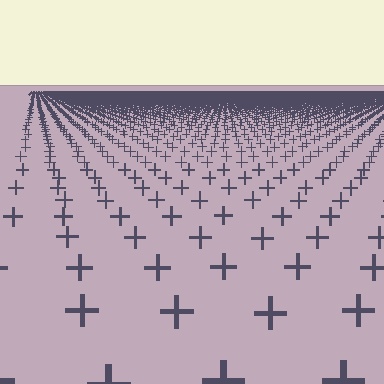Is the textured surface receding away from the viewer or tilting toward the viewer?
The surface is receding away from the viewer. Texture elements get smaller and denser toward the top.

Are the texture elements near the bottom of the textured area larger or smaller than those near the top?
Larger. Near the bottom, elements are closer to the viewer and appear at a bigger on-screen size.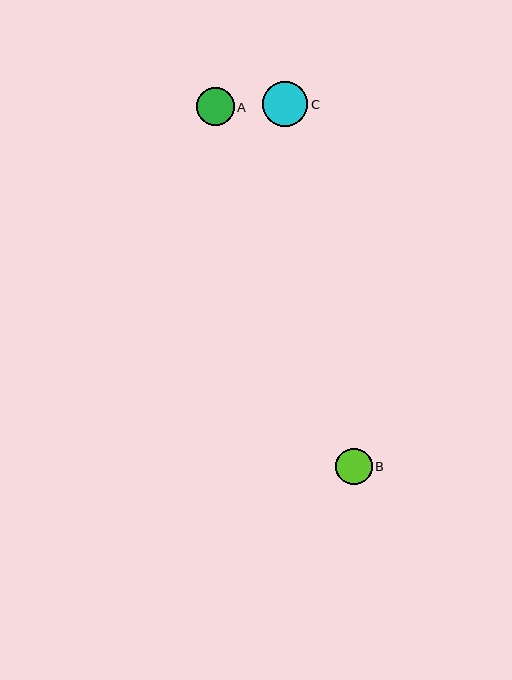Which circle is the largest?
Circle C is the largest with a size of approximately 45 pixels.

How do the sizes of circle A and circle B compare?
Circle A and circle B are approximately the same size.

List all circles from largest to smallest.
From largest to smallest: C, A, B.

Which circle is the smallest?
Circle B is the smallest with a size of approximately 36 pixels.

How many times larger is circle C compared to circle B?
Circle C is approximately 1.3 times the size of circle B.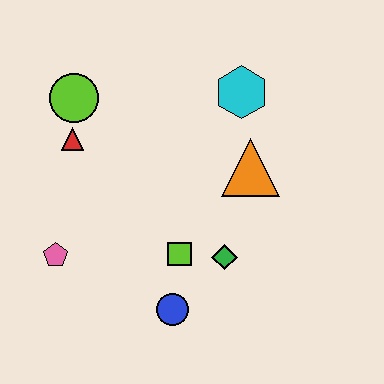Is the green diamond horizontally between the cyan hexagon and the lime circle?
Yes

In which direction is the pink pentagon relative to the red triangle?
The pink pentagon is below the red triangle.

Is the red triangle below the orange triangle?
No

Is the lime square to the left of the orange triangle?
Yes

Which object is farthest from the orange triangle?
The pink pentagon is farthest from the orange triangle.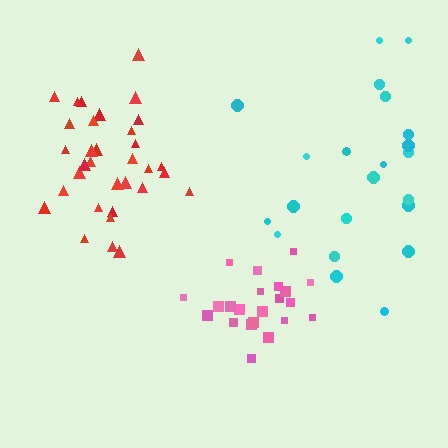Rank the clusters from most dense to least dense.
red, pink, cyan.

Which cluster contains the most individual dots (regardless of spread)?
Red (34).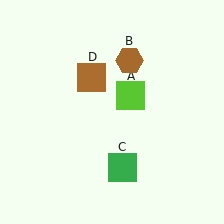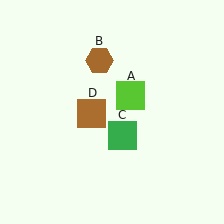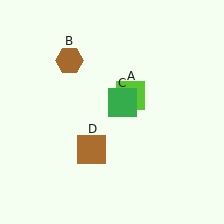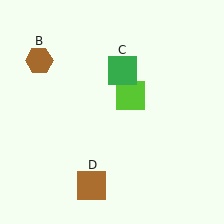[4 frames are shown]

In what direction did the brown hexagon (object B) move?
The brown hexagon (object B) moved left.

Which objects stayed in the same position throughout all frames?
Lime square (object A) remained stationary.